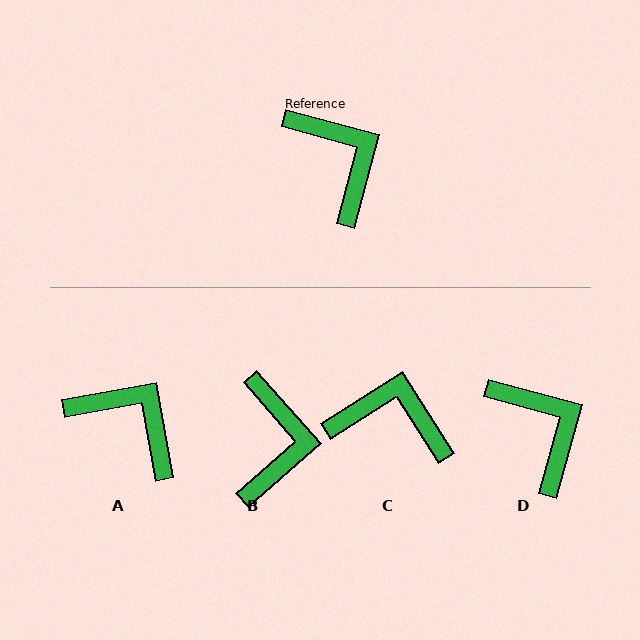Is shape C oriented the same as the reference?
No, it is off by about 48 degrees.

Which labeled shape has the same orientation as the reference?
D.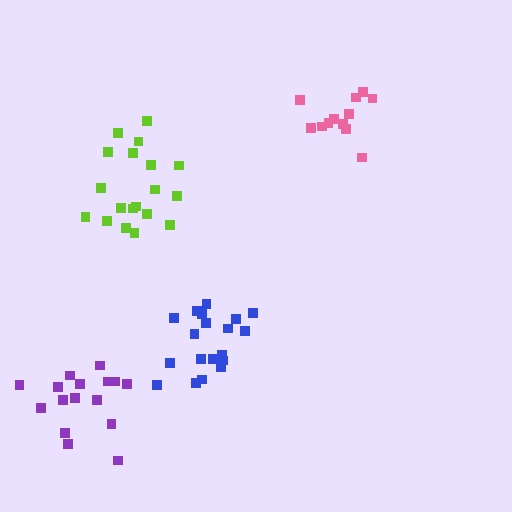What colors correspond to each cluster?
The clusters are colored: lime, blue, purple, pink.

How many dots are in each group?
Group 1: 19 dots, Group 2: 19 dots, Group 3: 16 dots, Group 4: 13 dots (67 total).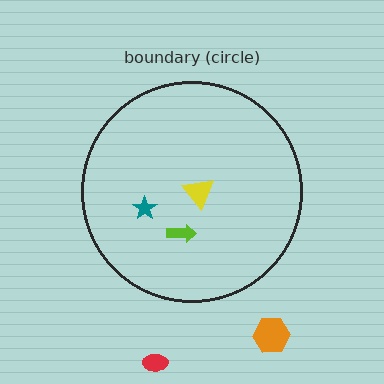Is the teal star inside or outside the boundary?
Inside.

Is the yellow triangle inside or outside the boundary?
Inside.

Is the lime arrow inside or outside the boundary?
Inside.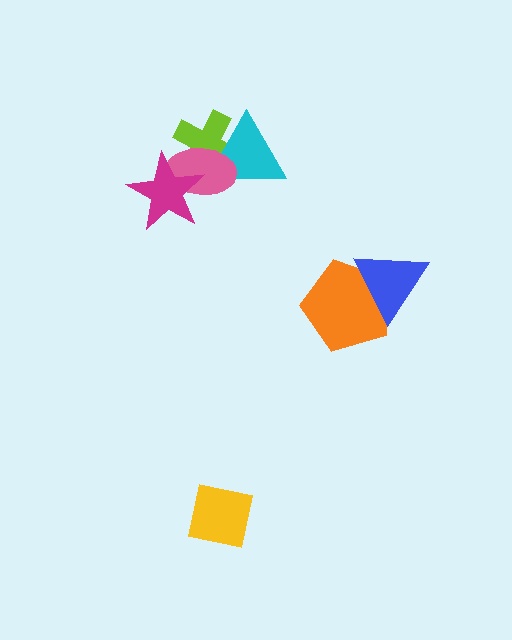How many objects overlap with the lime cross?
3 objects overlap with the lime cross.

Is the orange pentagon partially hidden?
Yes, it is partially covered by another shape.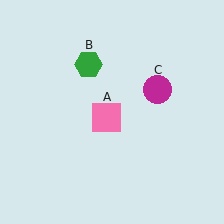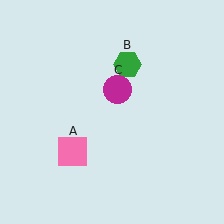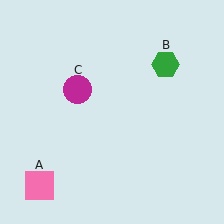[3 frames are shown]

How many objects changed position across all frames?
3 objects changed position: pink square (object A), green hexagon (object B), magenta circle (object C).